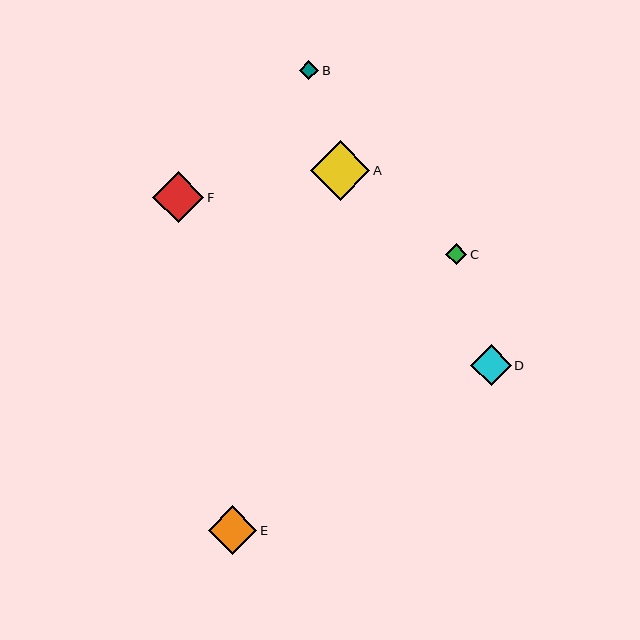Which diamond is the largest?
Diamond A is the largest with a size of approximately 60 pixels.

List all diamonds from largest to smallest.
From largest to smallest: A, F, E, D, C, B.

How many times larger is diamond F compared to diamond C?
Diamond F is approximately 2.4 times the size of diamond C.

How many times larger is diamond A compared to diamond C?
Diamond A is approximately 2.8 times the size of diamond C.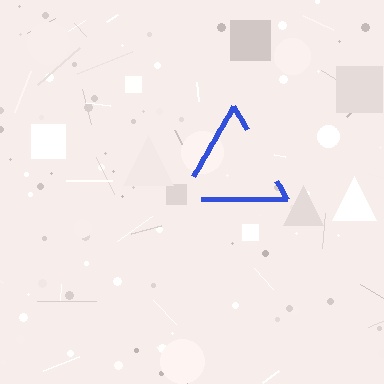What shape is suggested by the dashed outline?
The dashed outline suggests a triangle.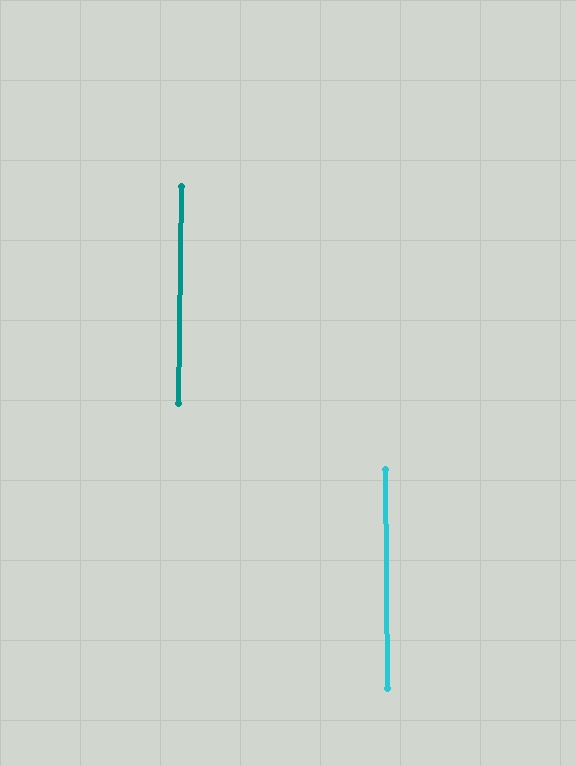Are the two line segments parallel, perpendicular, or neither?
Parallel — their directions differ by only 1.3°.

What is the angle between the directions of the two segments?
Approximately 1 degree.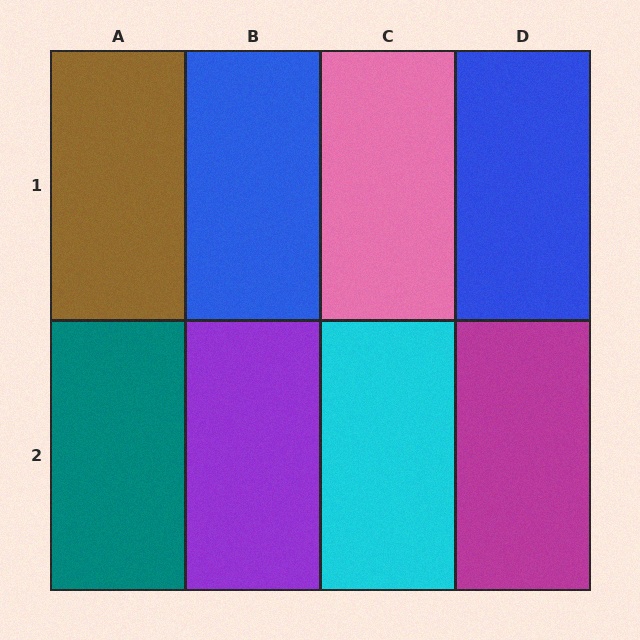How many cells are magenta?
1 cell is magenta.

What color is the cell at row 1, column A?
Brown.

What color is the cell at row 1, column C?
Pink.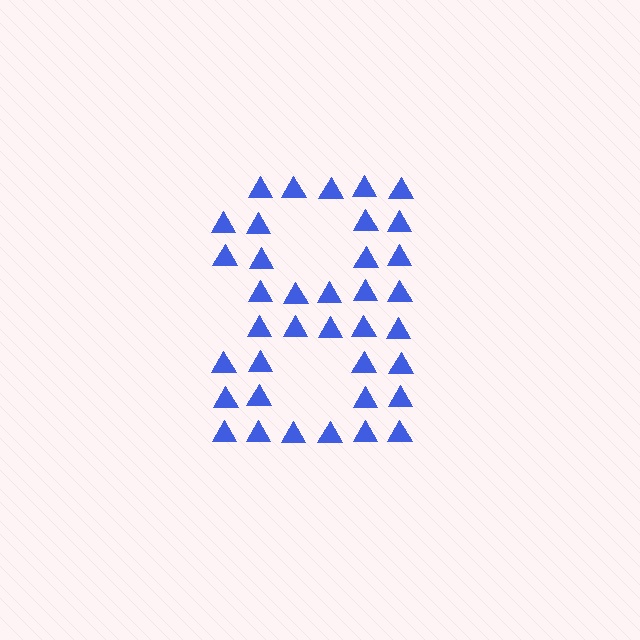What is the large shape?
The large shape is the digit 8.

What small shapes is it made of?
It is made of small triangles.